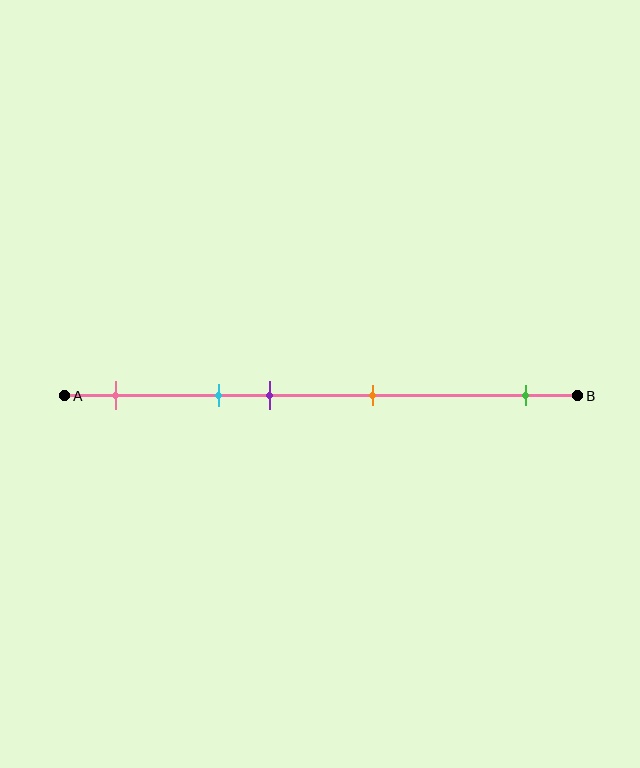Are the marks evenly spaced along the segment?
No, the marks are not evenly spaced.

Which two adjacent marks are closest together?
The cyan and purple marks are the closest adjacent pair.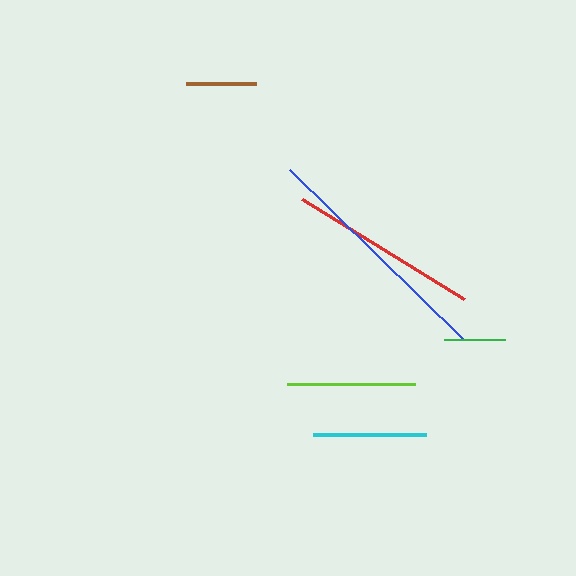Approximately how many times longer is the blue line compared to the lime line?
The blue line is approximately 1.9 times the length of the lime line.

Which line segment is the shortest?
The green line is the shortest at approximately 62 pixels.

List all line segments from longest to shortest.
From longest to shortest: blue, red, lime, cyan, brown, green.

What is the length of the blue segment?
The blue segment is approximately 242 pixels long.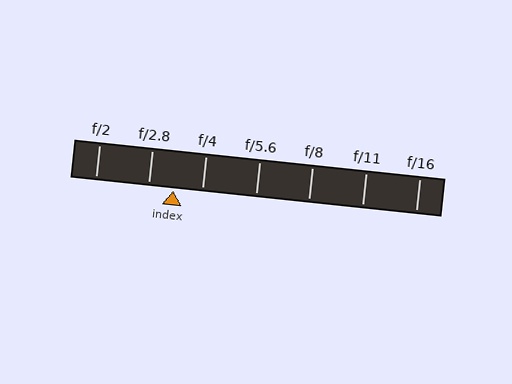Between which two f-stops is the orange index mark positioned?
The index mark is between f/2.8 and f/4.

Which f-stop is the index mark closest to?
The index mark is closest to f/2.8.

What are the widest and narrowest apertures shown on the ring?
The widest aperture shown is f/2 and the narrowest is f/16.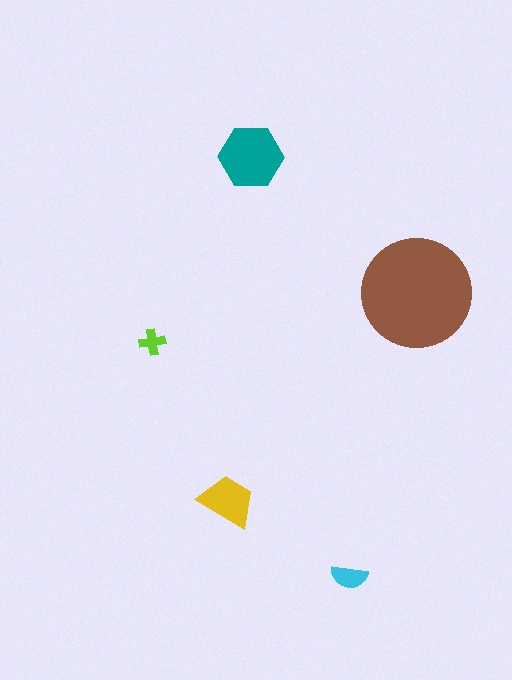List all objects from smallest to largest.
The lime cross, the cyan semicircle, the yellow trapezoid, the teal hexagon, the brown circle.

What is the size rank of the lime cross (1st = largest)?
5th.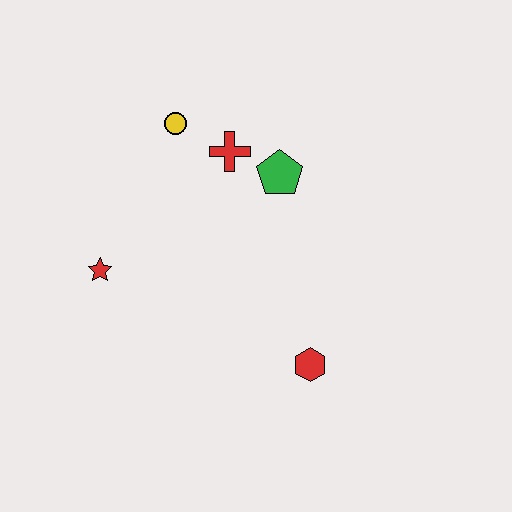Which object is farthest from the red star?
The red hexagon is farthest from the red star.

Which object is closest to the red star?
The yellow circle is closest to the red star.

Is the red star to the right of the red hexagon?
No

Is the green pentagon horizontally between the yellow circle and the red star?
No